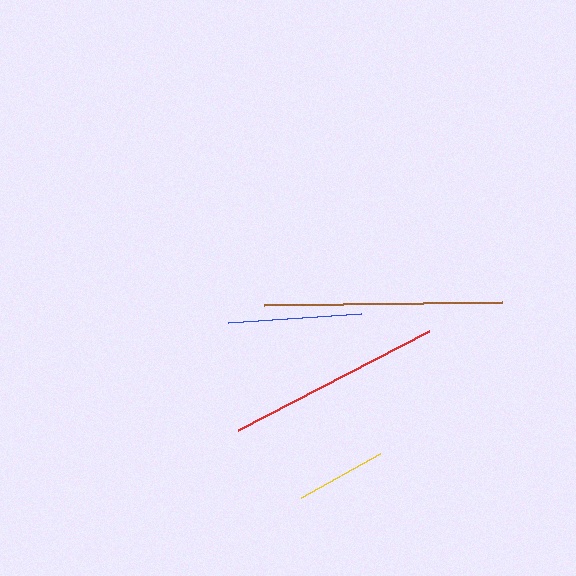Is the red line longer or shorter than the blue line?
The red line is longer than the blue line.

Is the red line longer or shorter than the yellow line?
The red line is longer than the yellow line.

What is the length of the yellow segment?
The yellow segment is approximately 90 pixels long.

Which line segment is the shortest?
The yellow line is the shortest at approximately 90 pixels.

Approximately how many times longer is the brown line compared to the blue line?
The brown line is approximately 1.8 times the length of the blue line.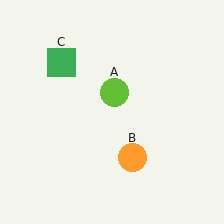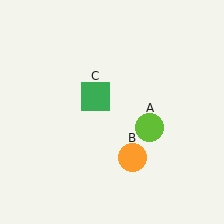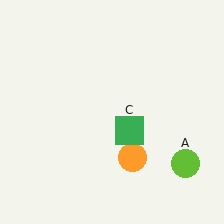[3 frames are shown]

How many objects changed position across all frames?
2 objects changed position: lime circle (object A), green square (object C).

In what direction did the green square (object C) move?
The green square (object C) moved down and to the right.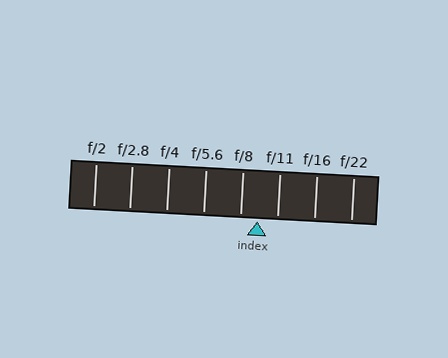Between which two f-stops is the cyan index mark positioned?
The index mark is between f/8 and f/11.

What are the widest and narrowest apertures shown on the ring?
The widest aperture shown is f/2 and the narrowest is f/22.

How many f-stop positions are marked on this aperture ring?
There are 8 f-stop positions marked.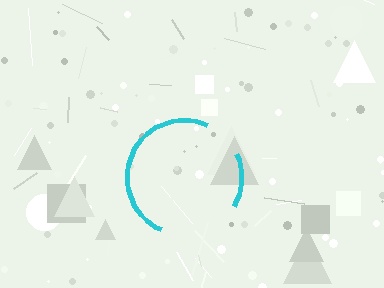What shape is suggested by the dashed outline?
The dashed outline suggests a circle.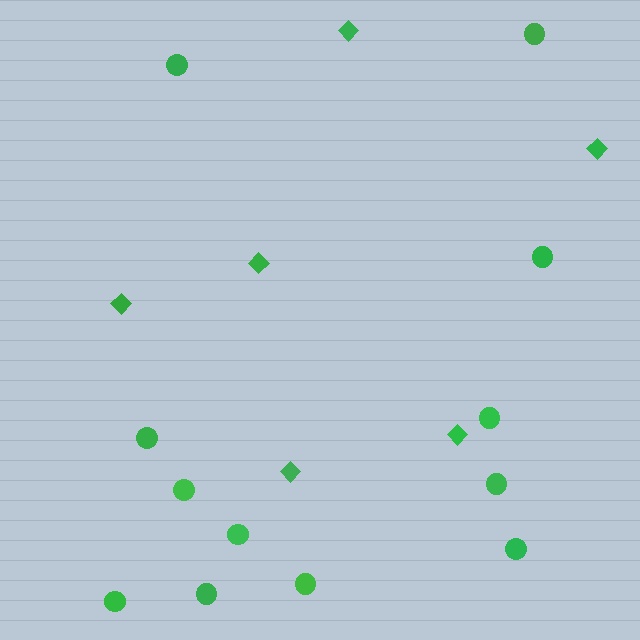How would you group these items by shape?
There are 2 groups: one group of circles (12) and one group of diamonds (6).